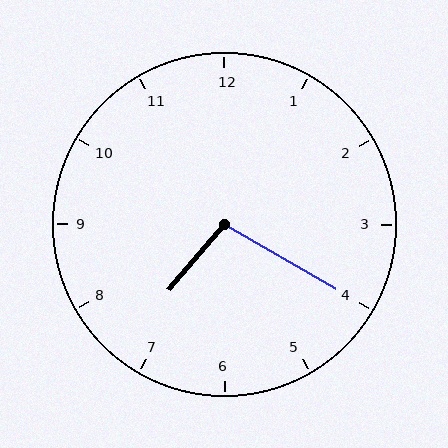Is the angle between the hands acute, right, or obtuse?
It is obtuse.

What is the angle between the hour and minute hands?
Approximately 100 degrees.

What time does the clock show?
7:20.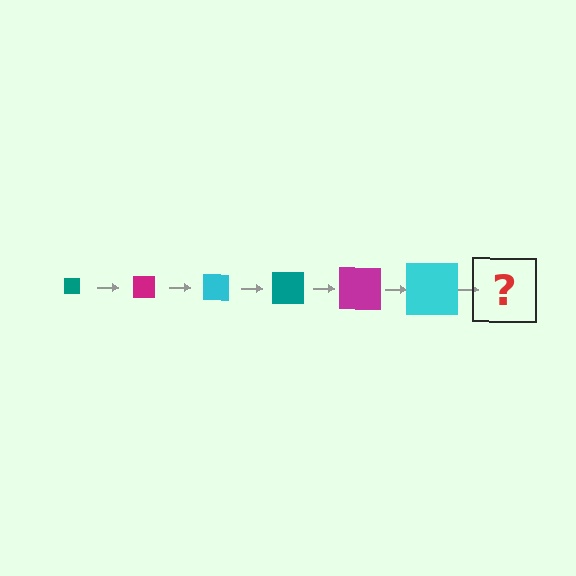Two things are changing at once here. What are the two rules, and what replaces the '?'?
The two rules are that the square grows larger each step and the color cycles through teal, magenta, and cyan. The '?' should be a teal square, larger than the previous one.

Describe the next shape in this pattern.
It should be a teal square, larger than the previous one.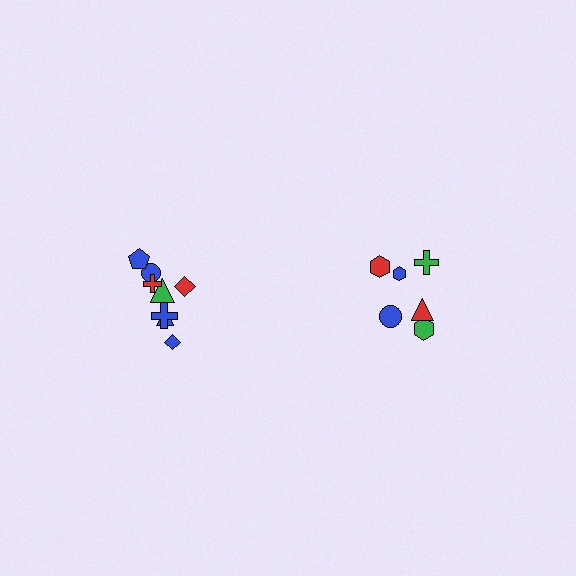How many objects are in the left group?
There are 8 objects.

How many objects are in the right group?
There are 6 objects.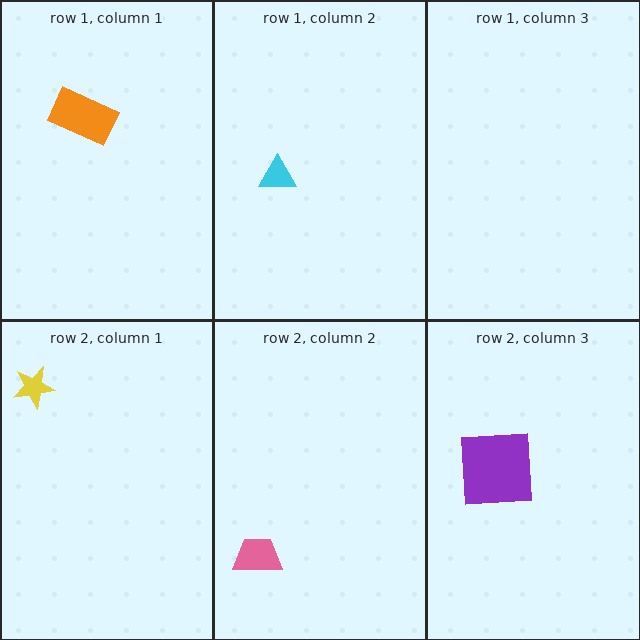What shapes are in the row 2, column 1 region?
The yellow star.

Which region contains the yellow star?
The row 2, column 1 region.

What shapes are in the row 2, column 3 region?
The purple square.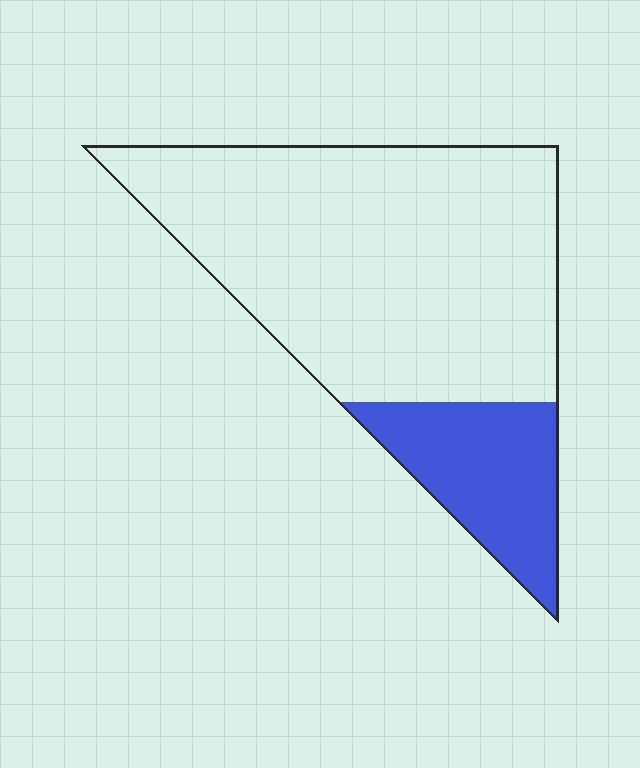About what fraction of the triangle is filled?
About one fifth (1/5).